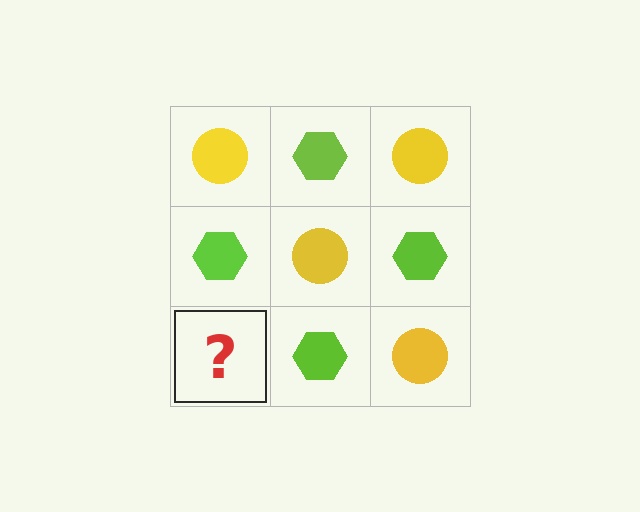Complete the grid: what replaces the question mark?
The question mark should be replaced with a yellow circle.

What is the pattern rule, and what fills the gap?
The rule is that it alternates yellow circle and lime hexagon in a checkerboard pattern. The gap should be filled with a yellow circle.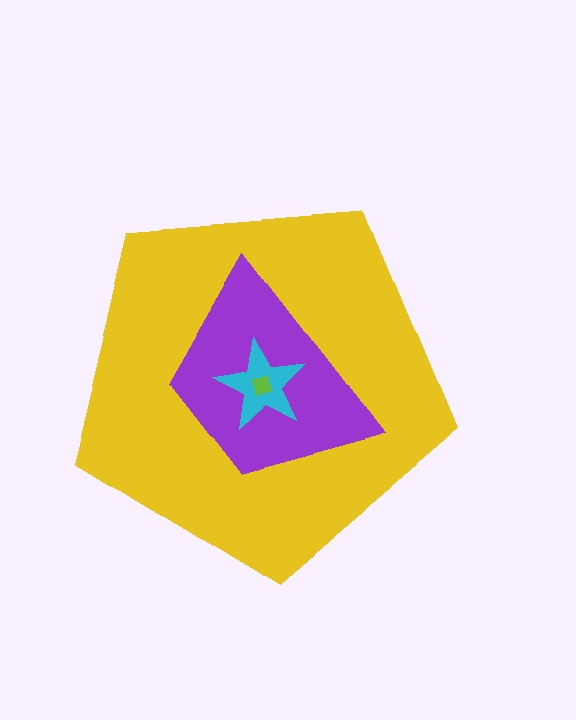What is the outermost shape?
The yellow pentagon.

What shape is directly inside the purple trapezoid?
The cyan star.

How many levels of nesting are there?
4.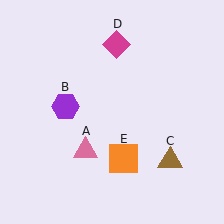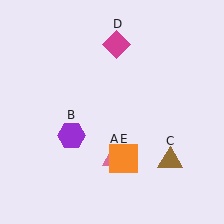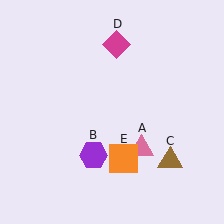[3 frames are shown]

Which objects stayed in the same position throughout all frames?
Brown triangle (object C) and magenta diamond (object D) and orange square (object E) remained stationary.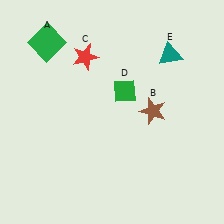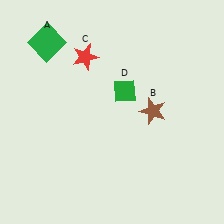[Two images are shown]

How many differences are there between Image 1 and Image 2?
There is 1 difference between the two images.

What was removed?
The teal triangle (E) was removed in Image 2.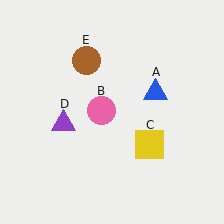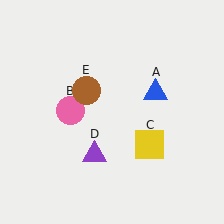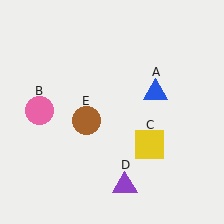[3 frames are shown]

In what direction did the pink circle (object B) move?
The pink circle (object B) moved left.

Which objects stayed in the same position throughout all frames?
Blue triangle (object A) and yellow square (object C) remained stationary.